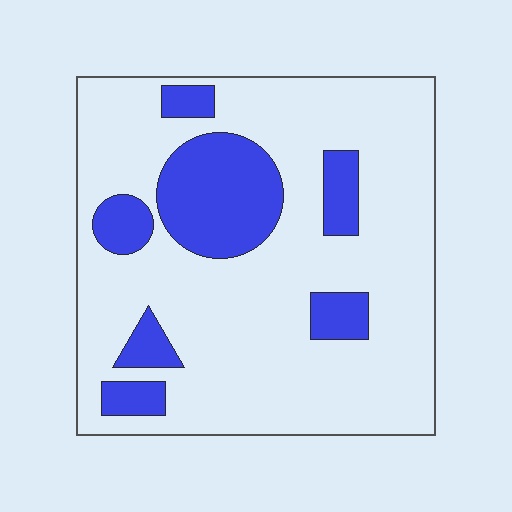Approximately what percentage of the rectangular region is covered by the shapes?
Approximately 20%.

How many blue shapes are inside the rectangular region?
7.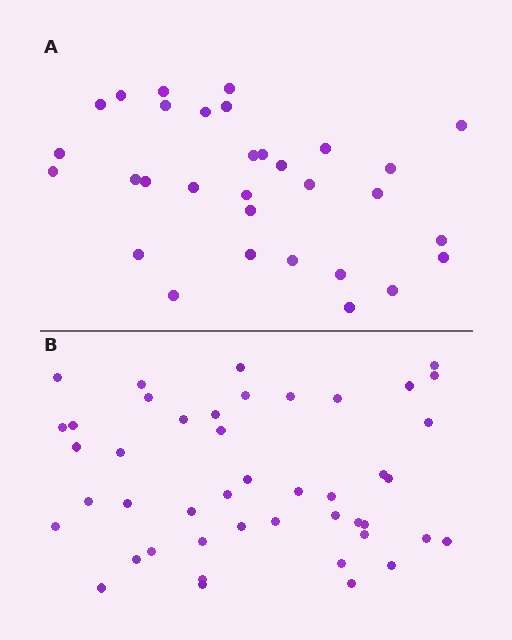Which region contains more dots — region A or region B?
Region B (the bottom region) has more dots.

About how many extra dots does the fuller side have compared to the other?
Region B has approximately 15 more dots than region A.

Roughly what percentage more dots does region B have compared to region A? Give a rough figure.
About 45% more.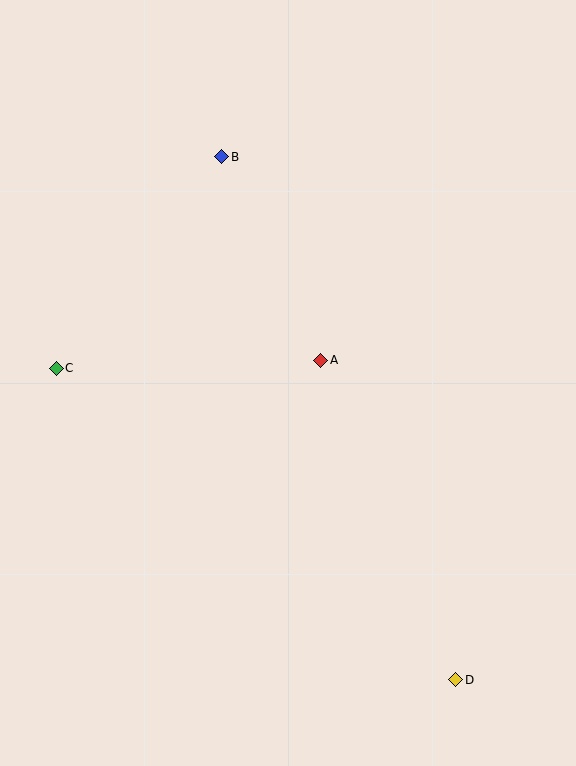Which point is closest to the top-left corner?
Point B is closest to the top-left corner.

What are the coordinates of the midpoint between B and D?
The midpoint between B and D is at (339, 418).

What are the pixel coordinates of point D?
Point D is at (456, 680).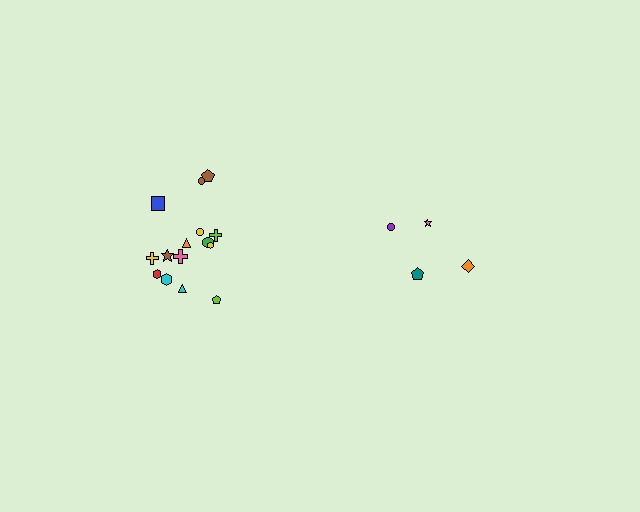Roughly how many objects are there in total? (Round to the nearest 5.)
Roughly 20 objects in total.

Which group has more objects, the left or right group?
The left group.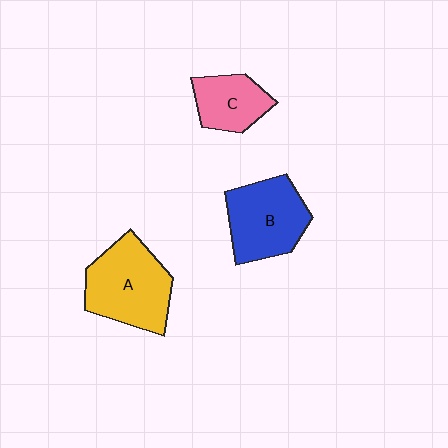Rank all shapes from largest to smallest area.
From largest to smallest: A (yellow), B (blue), C (pink).